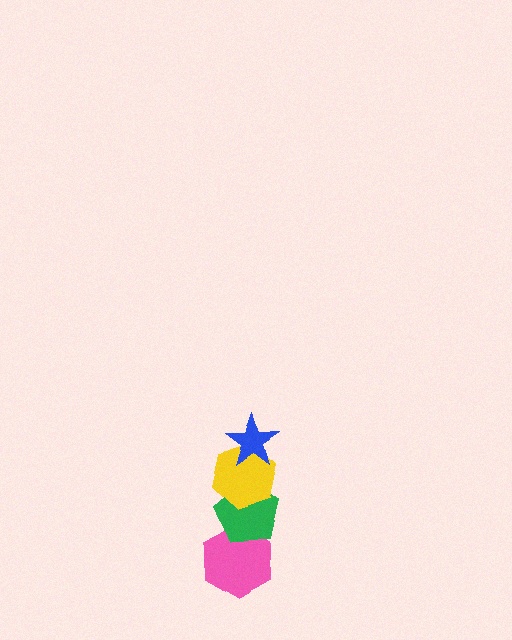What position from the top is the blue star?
The blue star is 1st from the top.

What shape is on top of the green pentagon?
The yellow hexagon is on top of the green pentagon.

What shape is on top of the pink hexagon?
The green pentagon is on top of the pink hexagon.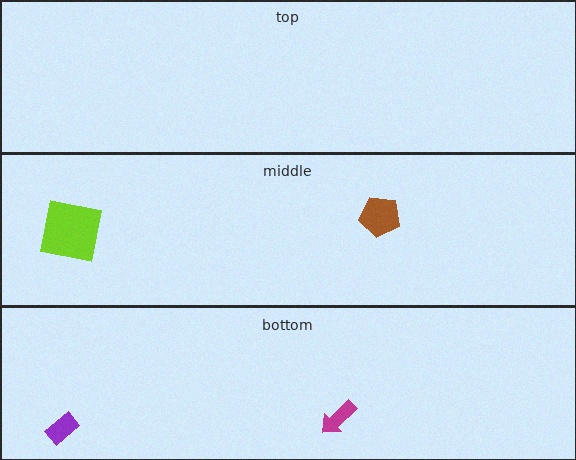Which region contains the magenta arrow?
The bottom region.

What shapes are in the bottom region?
The magenta arrow, the purple rectangle.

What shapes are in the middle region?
The brown pentagon, the lime square.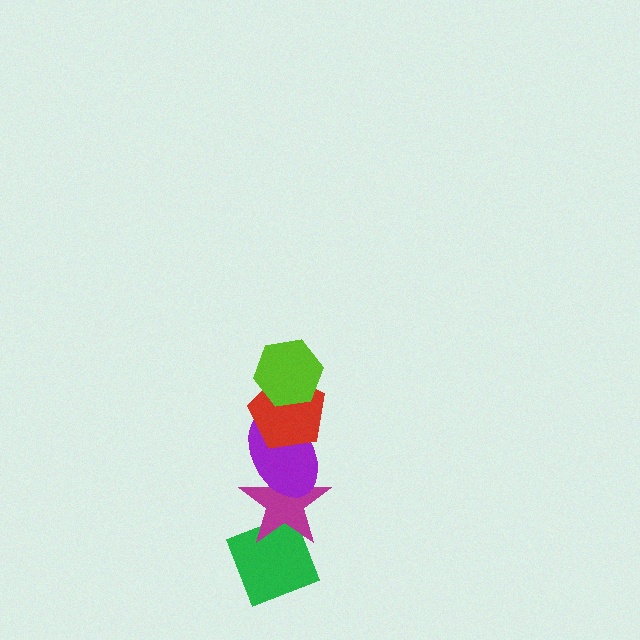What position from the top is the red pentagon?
The red pentagon is 2nd from the top.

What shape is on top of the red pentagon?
The lime hexagon is on top of the red pentagon.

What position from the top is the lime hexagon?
The lime hexagon is 1st from the top.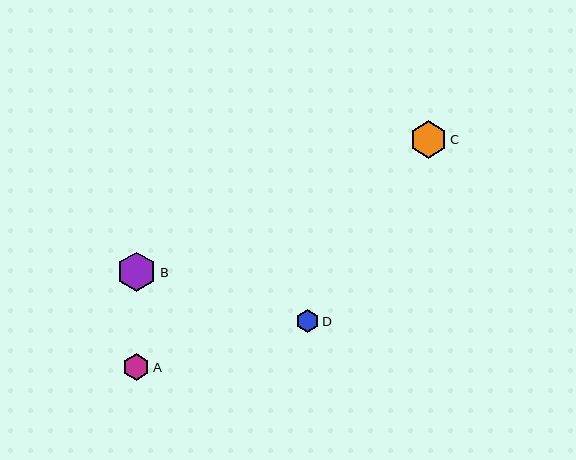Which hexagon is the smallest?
Hexagon D is the smallest with a size of approximately 23 pixels.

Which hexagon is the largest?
Hexagon B is the largest with a size of approximately 39 pixels.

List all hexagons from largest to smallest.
From largest to smallest: B, C, A, D.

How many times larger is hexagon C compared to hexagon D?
Hexagon C is approximately 1.7 times the size of hexagon D.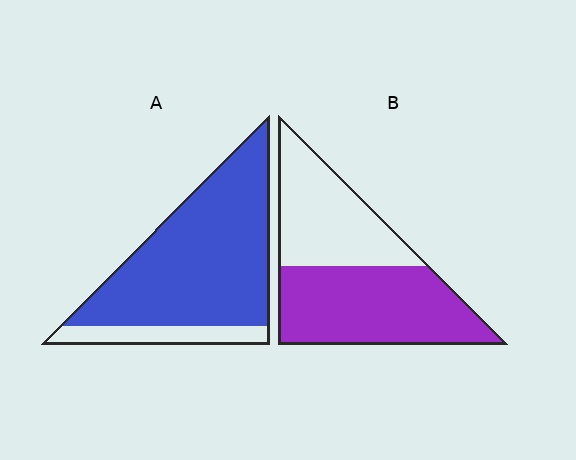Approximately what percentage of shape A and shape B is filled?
A is approximately 85% and B is approximately 55%.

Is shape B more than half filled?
Yes.